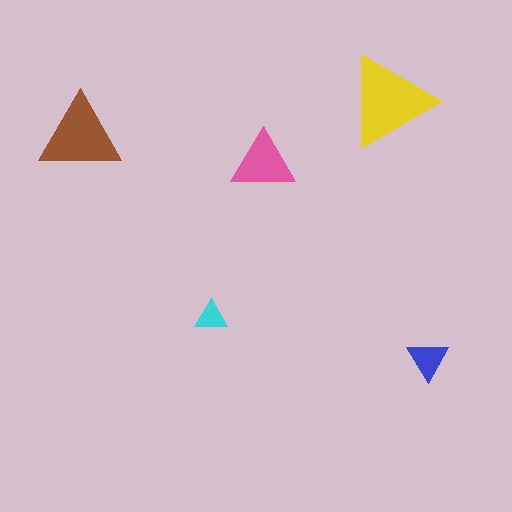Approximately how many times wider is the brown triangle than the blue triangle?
About 2 times wider.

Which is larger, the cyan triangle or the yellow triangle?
The yellow one.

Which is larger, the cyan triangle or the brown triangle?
The brown one.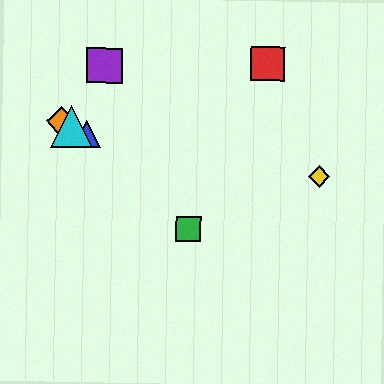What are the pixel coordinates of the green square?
The green square is at (188, 229).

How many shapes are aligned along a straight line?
3 shapes (the blue triangle, the orange diamond, the cyan triangle) are aligned along a straight line.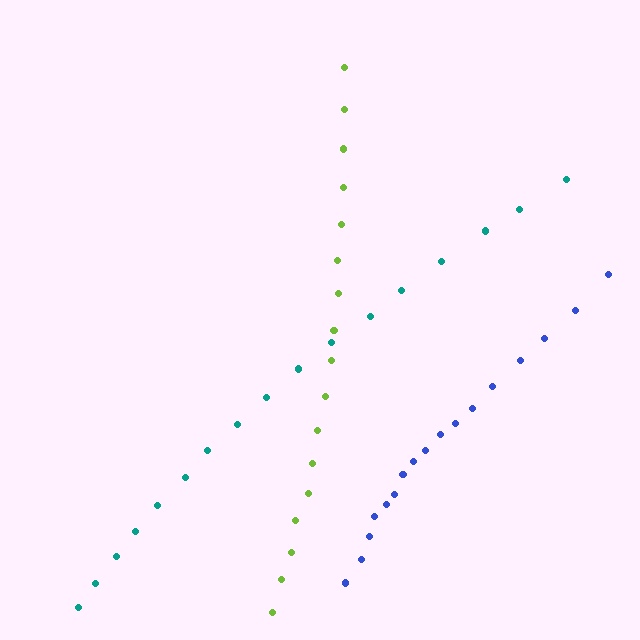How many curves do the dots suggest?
There are 3 distinct paths.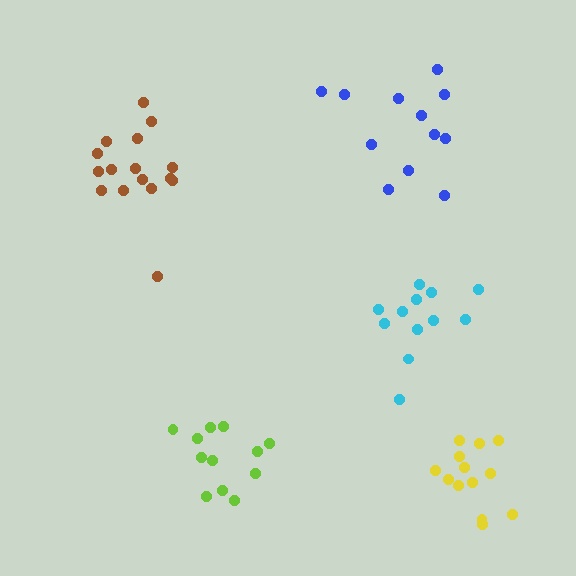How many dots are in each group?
Group 1: 12 dots, Group 2: 16 dots, Group 3: 13 dots, Group 4: 12 dots, Group 5: 12 dots (65 total).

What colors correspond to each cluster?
The clusters are colored: blue, brown, yellow, lime, cyan.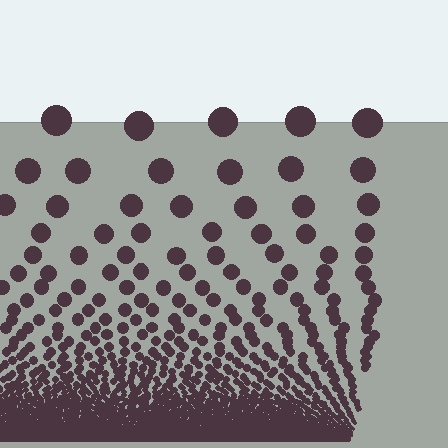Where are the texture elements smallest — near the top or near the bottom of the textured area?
Near the bottom.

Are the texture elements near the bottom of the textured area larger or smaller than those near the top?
Smaller. The gradient is inverted — elements near the bottom are smaller and denser.